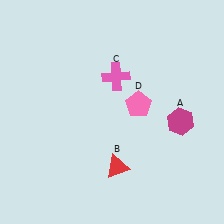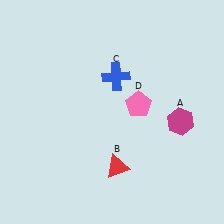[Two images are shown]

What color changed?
The cross (C) changed from pink in Image 1 to blue in Image 2.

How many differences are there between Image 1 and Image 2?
There is 1 difference between the two images.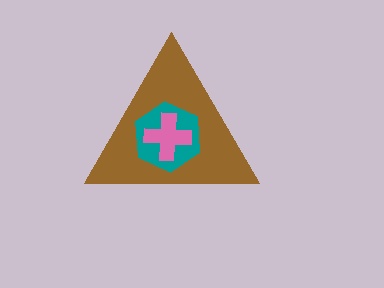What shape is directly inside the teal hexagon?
The pink cross.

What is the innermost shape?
The pink cross.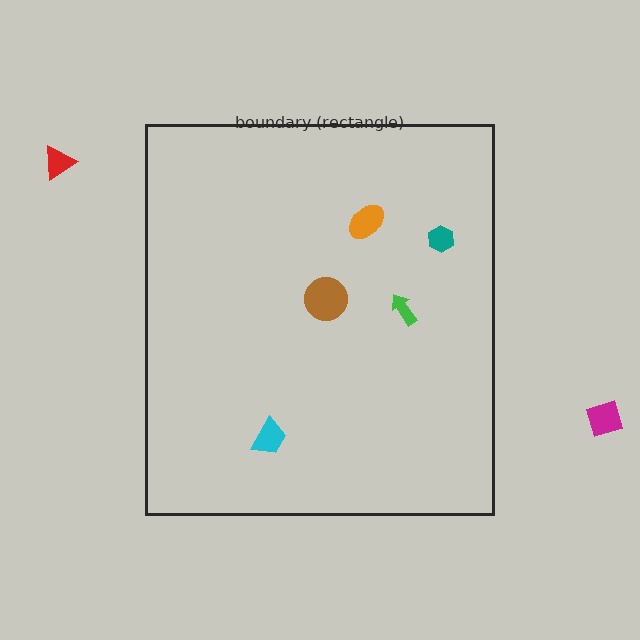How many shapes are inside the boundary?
5 inside, 2 outside.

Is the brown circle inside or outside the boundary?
Inside.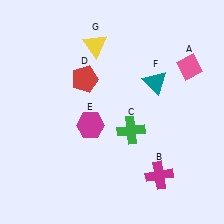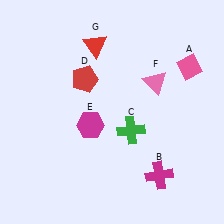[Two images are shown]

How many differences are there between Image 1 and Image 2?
There are 2 differences between the two images.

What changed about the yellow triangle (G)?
In Image 1, G is yellow. In Image 2, it changed to red.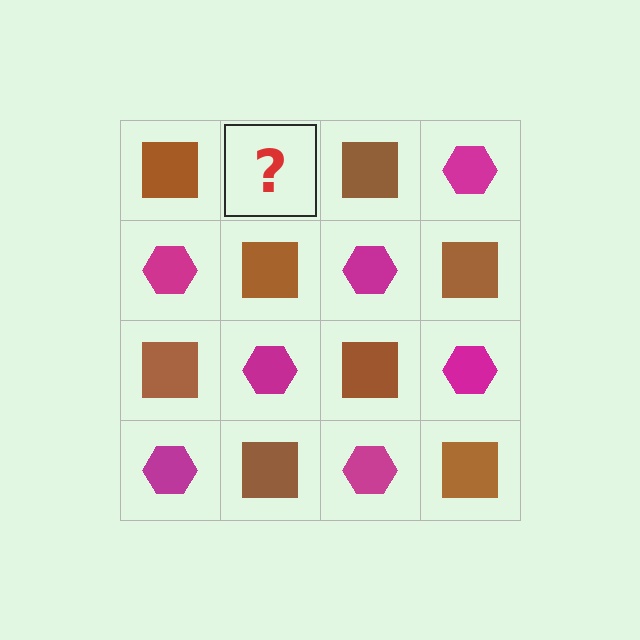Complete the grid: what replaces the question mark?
The question mark should be replaced with a magenta hexagon.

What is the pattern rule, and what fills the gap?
The rule is that it alternates brown square and magenta hexagon in a checkerboard pattern. The gap should be filled with a magenta hexagon.